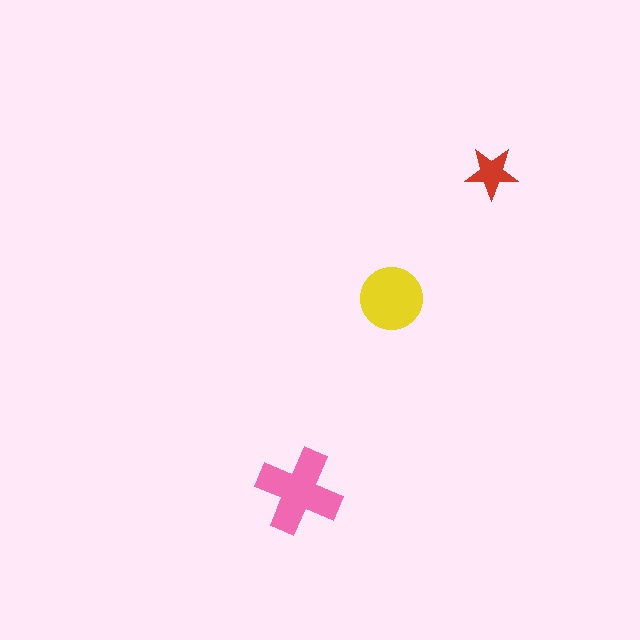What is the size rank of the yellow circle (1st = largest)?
2nd.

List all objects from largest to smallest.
The pink cross, the yellow circle, the red star.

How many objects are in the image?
There are 3 objects in the image.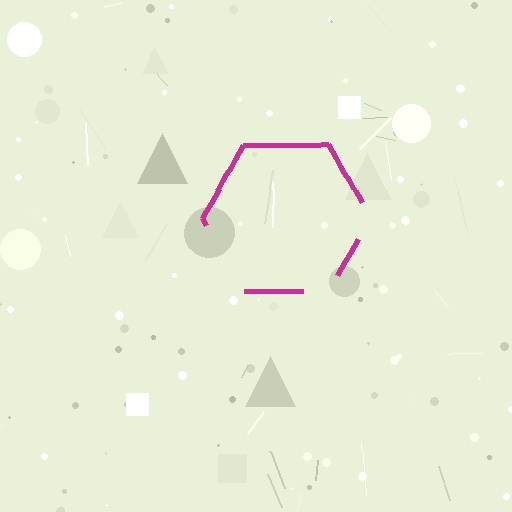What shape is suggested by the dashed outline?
The dashed outline suggests a hexagon.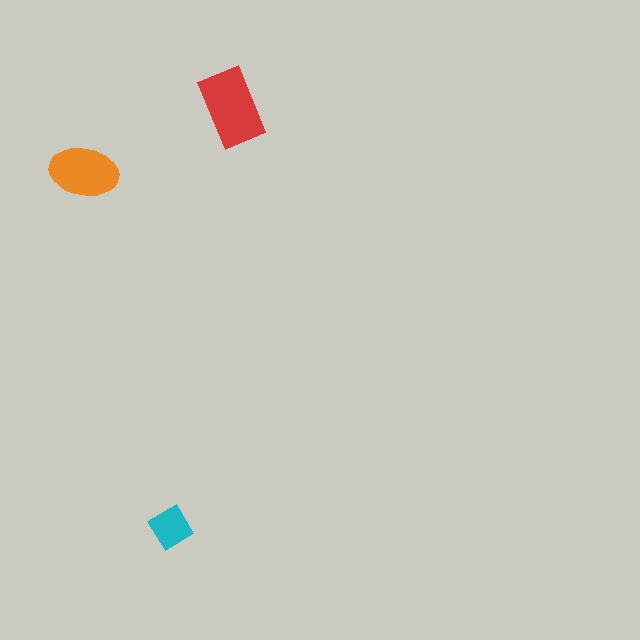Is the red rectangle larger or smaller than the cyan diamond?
Larger.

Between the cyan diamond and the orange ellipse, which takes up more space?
The orange ellipse.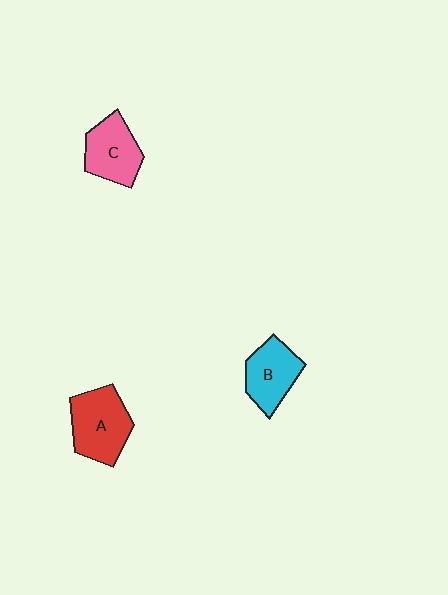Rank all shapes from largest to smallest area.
From largest to smallest: A (red), C (pink), B (cyan).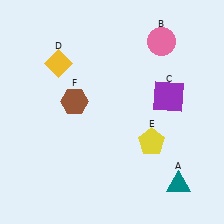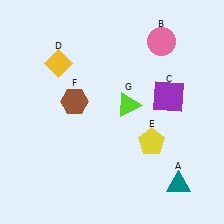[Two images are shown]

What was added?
A lime triangle (G) was added in Image 2.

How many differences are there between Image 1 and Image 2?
There is 1 difference between the two images.